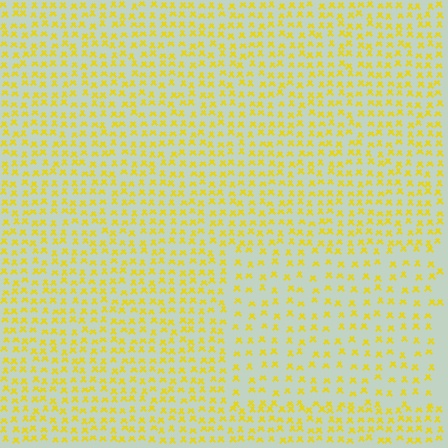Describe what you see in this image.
The image contains small yellow elements arranged at two different densities. A rectangle-shaped region is visible where the elements are less densely packed than the surrounding area.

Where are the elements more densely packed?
The elements are more densely packed outside the rectangle boundary.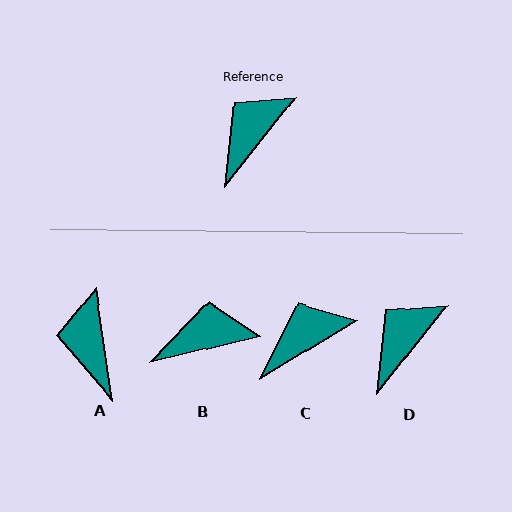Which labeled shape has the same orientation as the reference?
D.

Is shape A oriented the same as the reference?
No, it is off by about 47 degrees.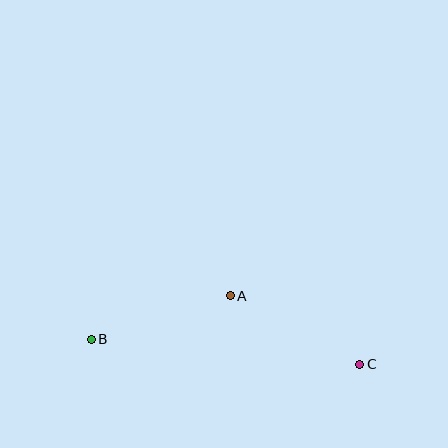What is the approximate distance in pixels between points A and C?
The distance between A and C is approximately 146 pixels.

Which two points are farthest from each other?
Points B and C are farthest from each other.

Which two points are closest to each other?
Points A and B are closest to each other.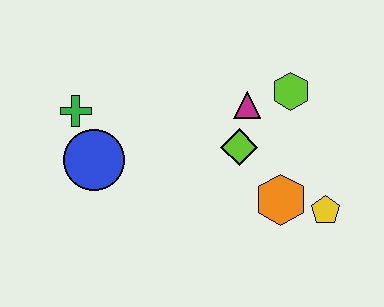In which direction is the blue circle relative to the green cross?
The blue circle is below the green cross.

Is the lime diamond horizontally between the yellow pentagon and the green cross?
Yes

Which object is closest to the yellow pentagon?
The orange hexagon is closest to the yellow pentagon.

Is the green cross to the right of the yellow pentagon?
No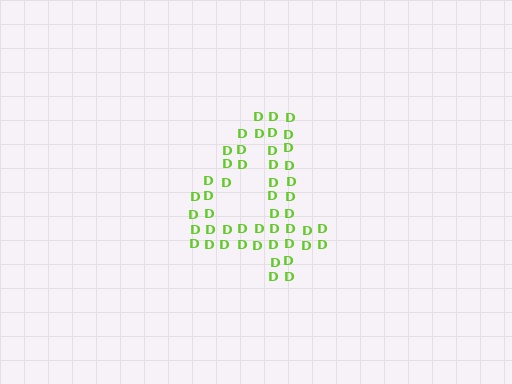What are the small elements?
The small elements are letter D's.